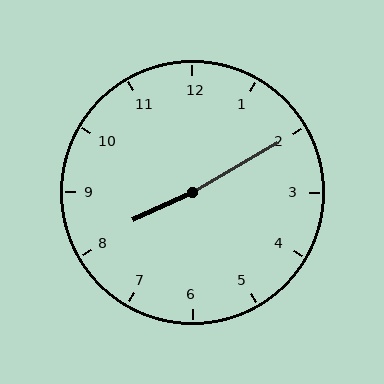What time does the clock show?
8:10.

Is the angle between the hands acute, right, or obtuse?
It is obtuse.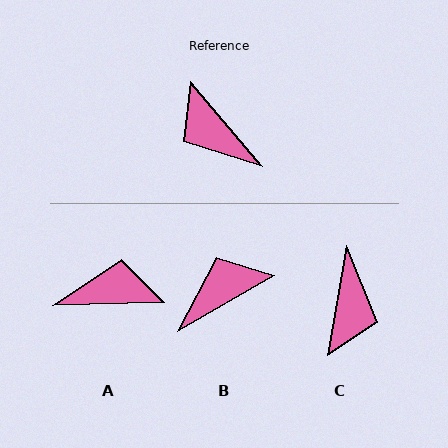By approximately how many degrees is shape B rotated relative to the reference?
Approximately 100 degrees clockwise.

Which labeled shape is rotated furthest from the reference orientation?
C, about 130 degrees away.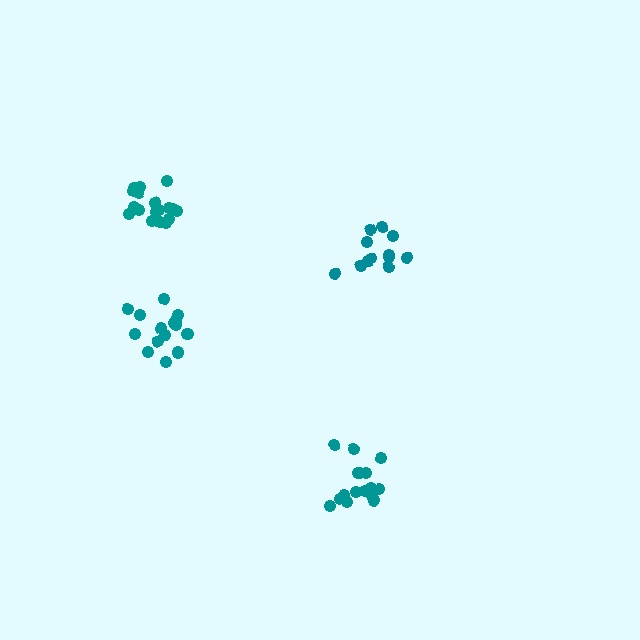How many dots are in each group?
Group 1: 12 dots, Group 2: 15 dots, Group 3: 17 dots, Group 4: 18 dots (62 total).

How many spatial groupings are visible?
There are 4 spatial groupings.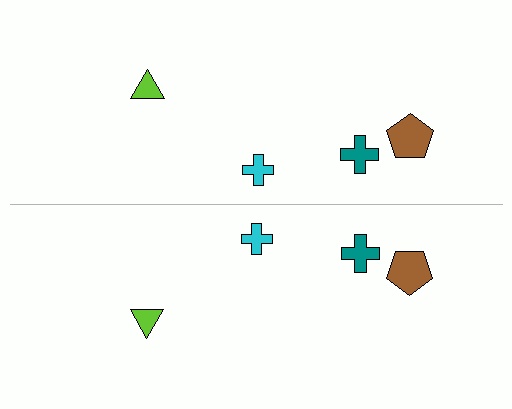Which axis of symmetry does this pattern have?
The pattern has a horizontal axis of symmetry running through the center of the image.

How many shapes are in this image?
There are 8 shapes in this image.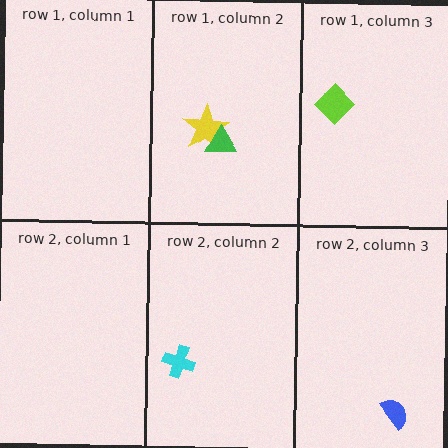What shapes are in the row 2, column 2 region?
The cyan cross.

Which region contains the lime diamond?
The row 1, column 3 region.